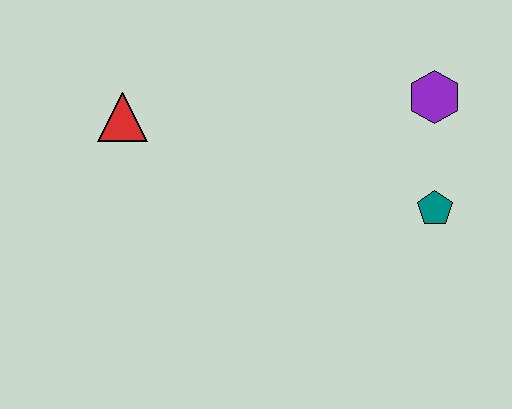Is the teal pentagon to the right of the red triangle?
Yes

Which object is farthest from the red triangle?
The teal pentagon is farthest from the red triangle.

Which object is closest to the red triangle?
The purple hexagon is closest to the red triangle.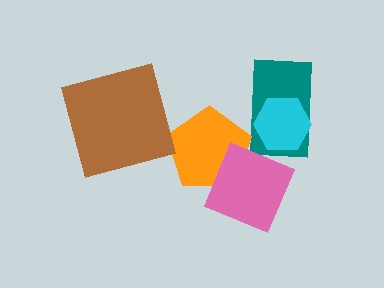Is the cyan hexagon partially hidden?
No, no other shape covers it.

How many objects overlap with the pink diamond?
2 objects overlap with the pink diamond.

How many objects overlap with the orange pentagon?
2 objects overlap with the orange pentagon.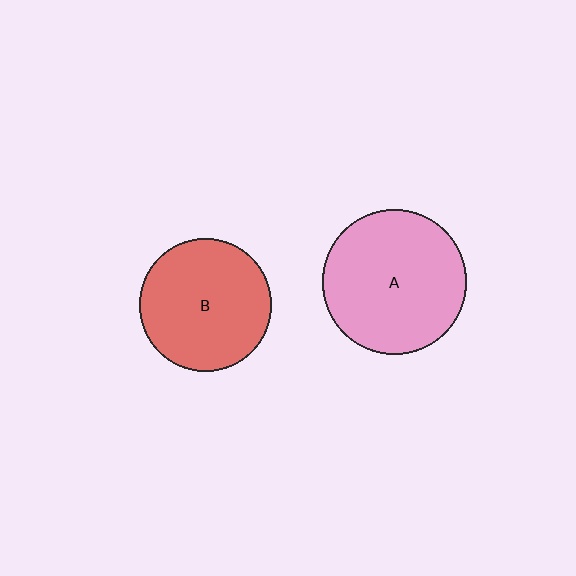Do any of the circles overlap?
No, none of the circles overlap.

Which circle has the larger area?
Circle A (pink).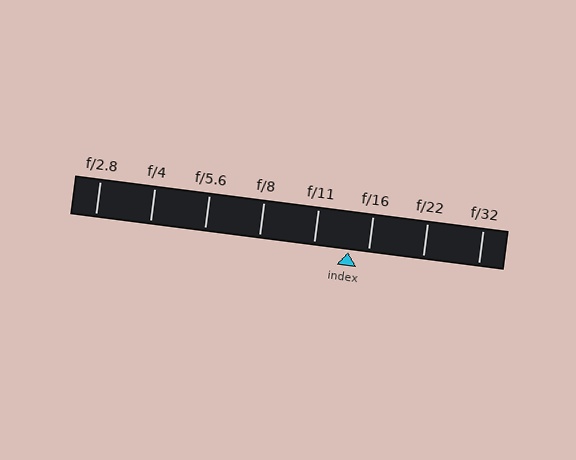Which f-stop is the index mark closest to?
The index mark is closest to f/16.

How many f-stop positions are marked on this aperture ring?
There are 8 f-stop positions marked.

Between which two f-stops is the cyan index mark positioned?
The index mark is between f/11 and f/16.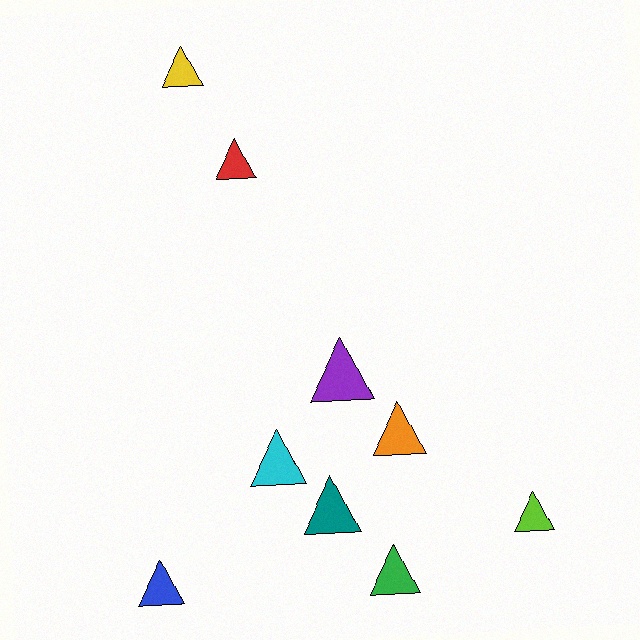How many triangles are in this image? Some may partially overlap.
There are 9 triangles.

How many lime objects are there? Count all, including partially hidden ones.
There is 1 lime object.